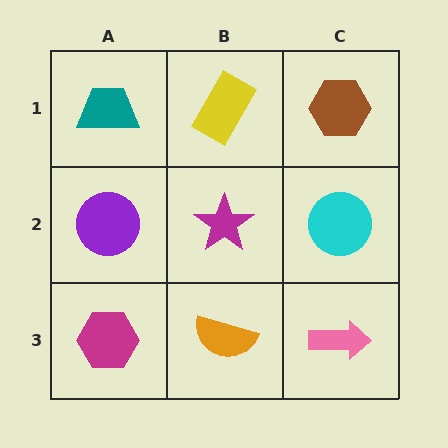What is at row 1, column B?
A yellow rectangle.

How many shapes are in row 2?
3 shapes.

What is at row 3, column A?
A magenta hexagon.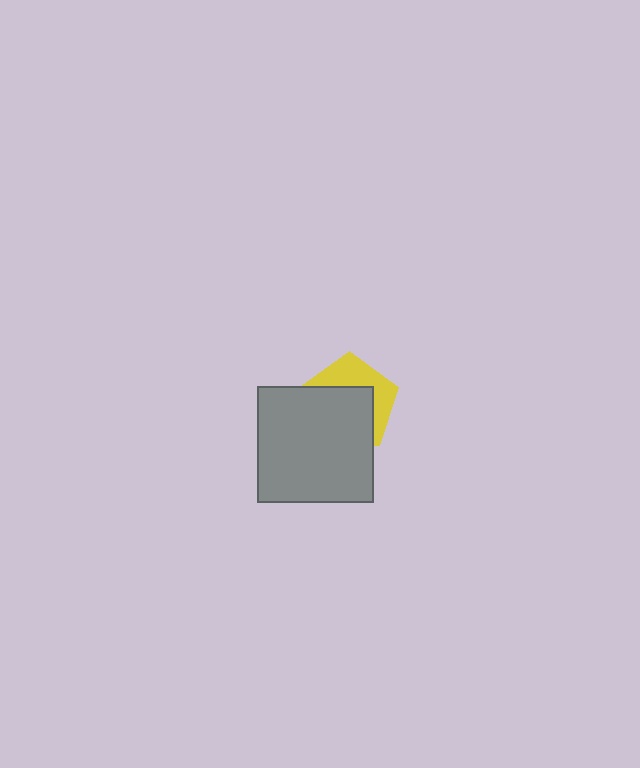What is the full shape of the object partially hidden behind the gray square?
The partially hidden object is a yellow pentagon.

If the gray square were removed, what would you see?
You would see the complete yellow pentagon.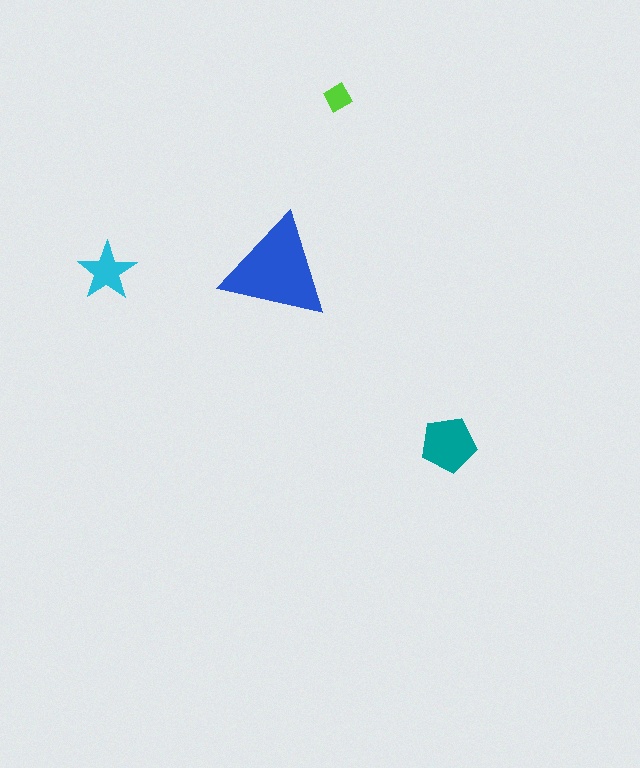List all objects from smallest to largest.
The lime diamond, the cyan star, the teal pentagon, the blue triangle.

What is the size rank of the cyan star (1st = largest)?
3rd.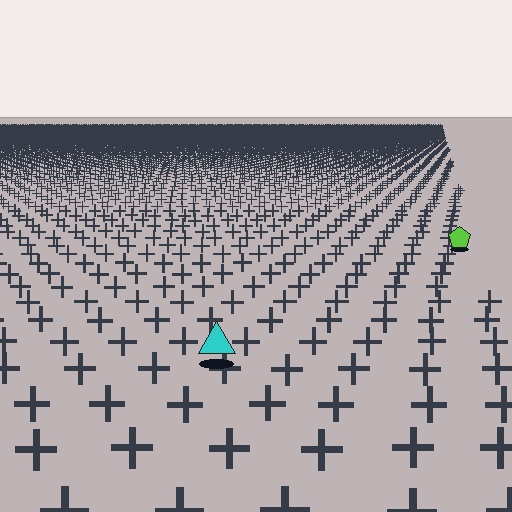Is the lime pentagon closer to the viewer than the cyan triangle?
No. The cyan triangle is closer — you can tell from the texture gradient: the ground texture is coarser near it.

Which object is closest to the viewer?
The cyan triangle is closest. The texture marks near it are larger and more spread out.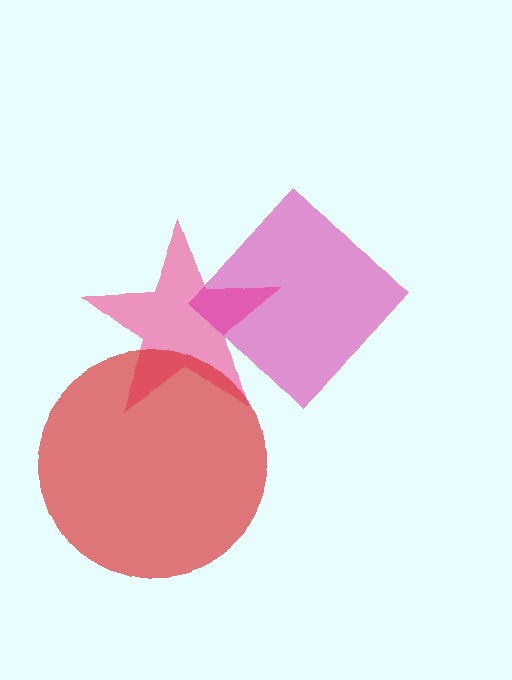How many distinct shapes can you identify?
There are 3 distinct shapes: a pink star, a red circle, a magenta diamond.